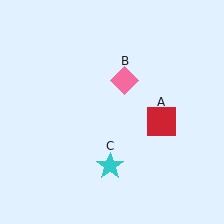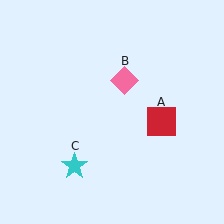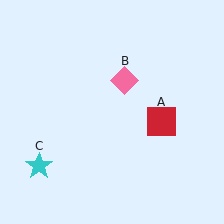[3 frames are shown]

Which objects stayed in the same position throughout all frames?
Red square (object A) and pink diamond (object B) remained stationary.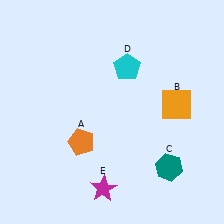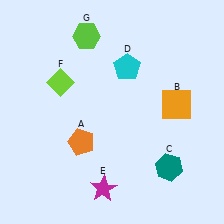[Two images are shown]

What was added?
A lime diamond (F), a lime hexagon (G) were added in Image 2.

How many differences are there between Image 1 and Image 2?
There are 2 differences between the two images.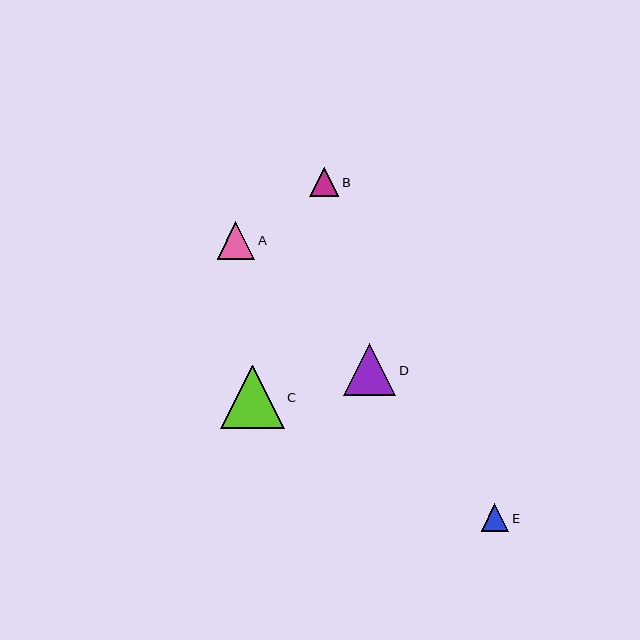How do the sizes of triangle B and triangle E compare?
Triangle B and triangle E are approximately the same size.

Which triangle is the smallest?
Triangle E is the smallest with a size of approximately 27 pixels.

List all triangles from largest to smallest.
From largest to smallest: C, D, A, B, E.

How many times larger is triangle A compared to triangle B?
Triangle A is approximately 1.3 times the size of triangle B.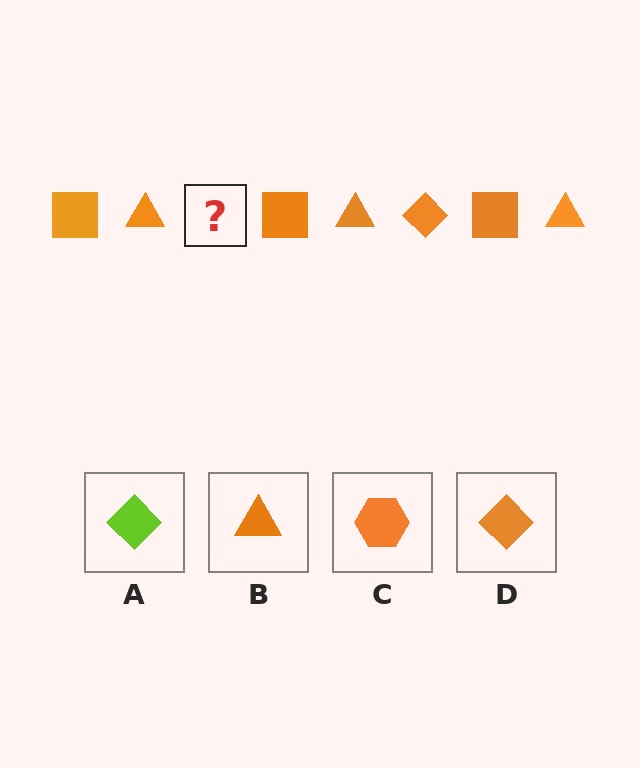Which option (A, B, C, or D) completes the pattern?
D.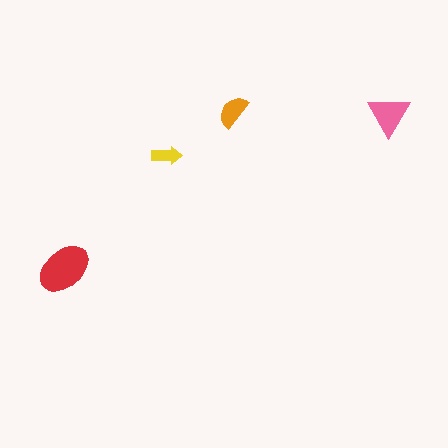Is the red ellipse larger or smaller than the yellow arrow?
Larger.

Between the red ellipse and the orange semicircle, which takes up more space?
The red ellipse.